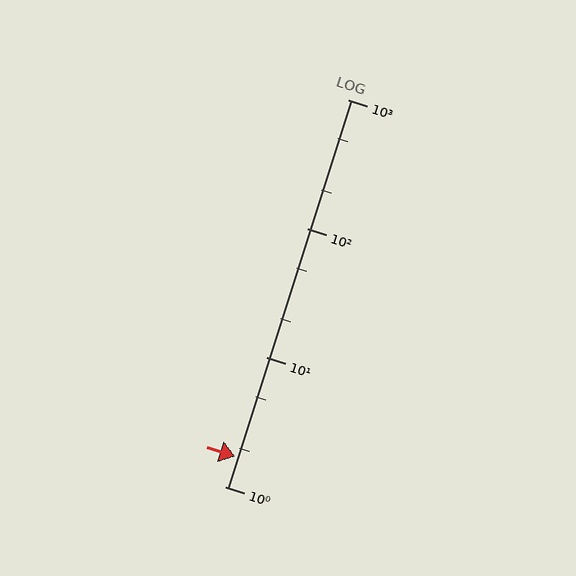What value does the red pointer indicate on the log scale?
The pointer indicates approximately 1.7.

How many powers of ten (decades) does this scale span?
The scale spans 3 decades, from 1 to 1000.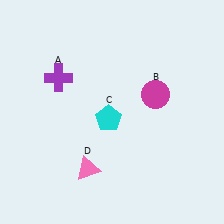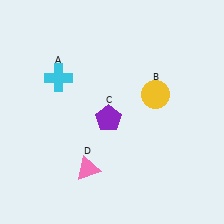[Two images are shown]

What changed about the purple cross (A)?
In Image 1, A is purple. In Image 2, it changed to cyan.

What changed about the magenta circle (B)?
In Image 1, B is magenta. In Image 2, it changed to yellow.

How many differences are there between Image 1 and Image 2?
There are 3 differences between the two images.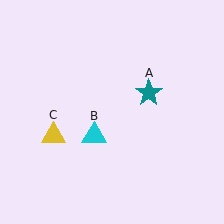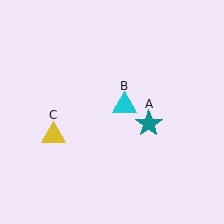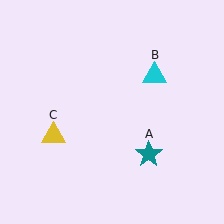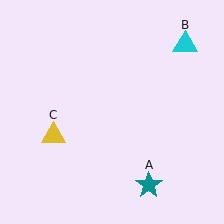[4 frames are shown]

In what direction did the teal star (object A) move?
The teal star (object A) moved down.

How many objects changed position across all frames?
2 objects changed position: teal star (object A), cyan triangle (object B).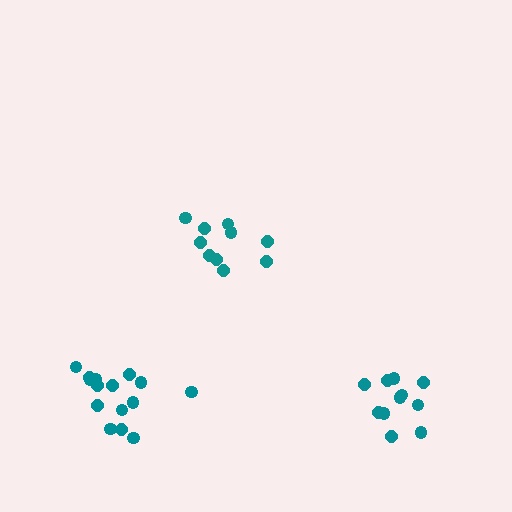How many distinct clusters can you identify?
There are 3 distinct clusters.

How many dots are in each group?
Group 1: 11 dots, Group 2: 15 dots, Group 3: 10 dots (36 total).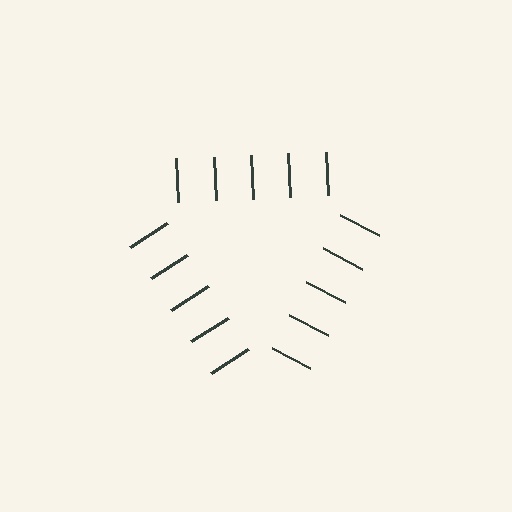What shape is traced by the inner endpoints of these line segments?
An illusory triangle — the line segments terminate on its edges but no continuous stroke is drawn.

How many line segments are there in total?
15 — 5 along each of the 3 edges.